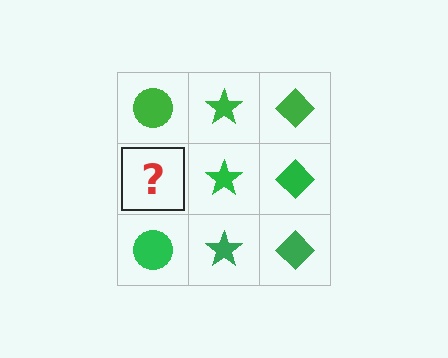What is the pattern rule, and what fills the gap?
The rule is that each column has a consistent shape. The gap should be filled with a green circle.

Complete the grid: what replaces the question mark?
The question mark should be replaced with a green circle.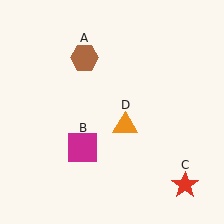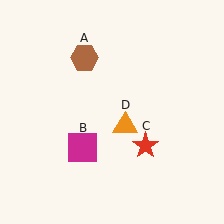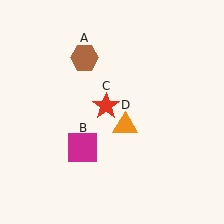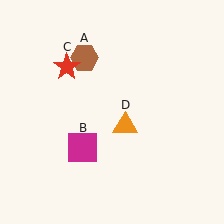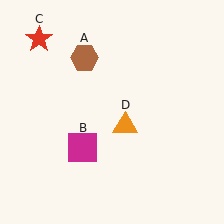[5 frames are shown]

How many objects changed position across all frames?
1 object changed position: red star (object C).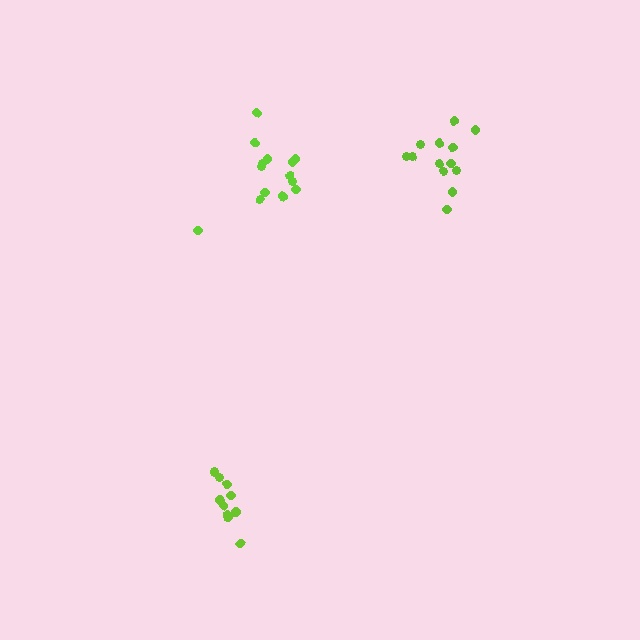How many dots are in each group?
Group 1: 12 dots, Group 2: 13 dots, Group 3: 14 dots (39 total).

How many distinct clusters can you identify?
There are 3 distinct clusters.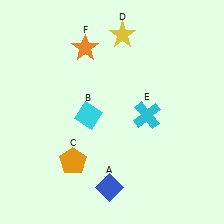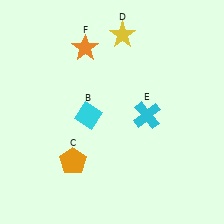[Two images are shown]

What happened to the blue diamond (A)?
The blue diamond (A) was removed in Image 2. It was in the bottom-left area of Image 1.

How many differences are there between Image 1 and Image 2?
There is 1 difference between the two images.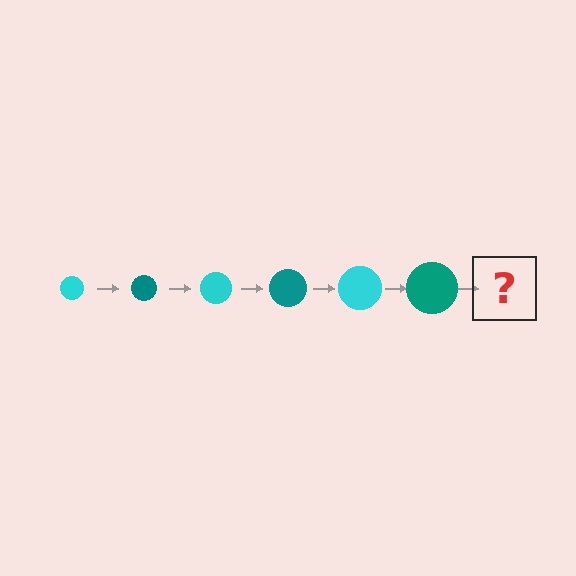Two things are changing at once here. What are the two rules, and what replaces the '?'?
The two rules are that the circle grows larger each step and the color cycles through cyan and teal. The '?' should be a cyan circle, larger than the previous one.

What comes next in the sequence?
The next element should be a cyan circle, larger than the previous one.